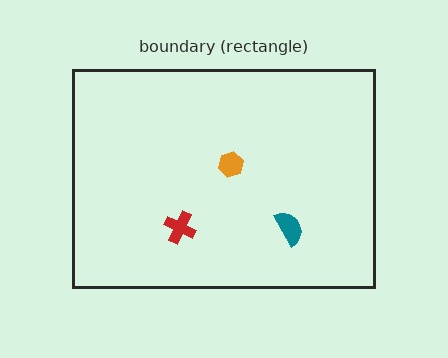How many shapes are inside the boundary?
3 inside, 0 outside.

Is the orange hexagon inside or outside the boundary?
Inside.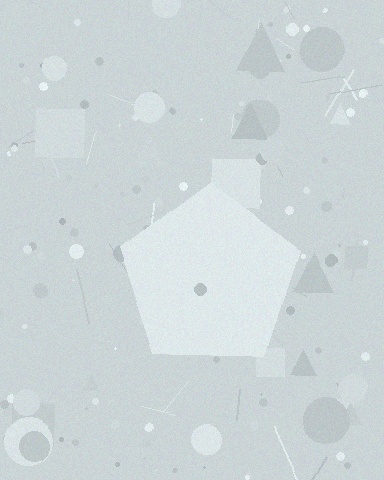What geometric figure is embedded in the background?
A pentagon is embedded in the background.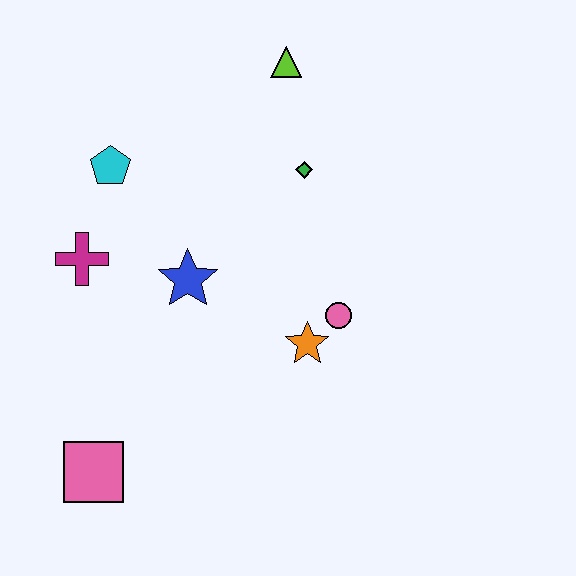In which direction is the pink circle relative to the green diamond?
The pink circle is below the green diamond.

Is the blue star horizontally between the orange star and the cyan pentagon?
Yes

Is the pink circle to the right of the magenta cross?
Yes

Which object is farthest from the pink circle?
The pink square is farthest from the pink circle.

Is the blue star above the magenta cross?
No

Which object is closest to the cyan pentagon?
The magenta cross is closest to the cyan pentagon.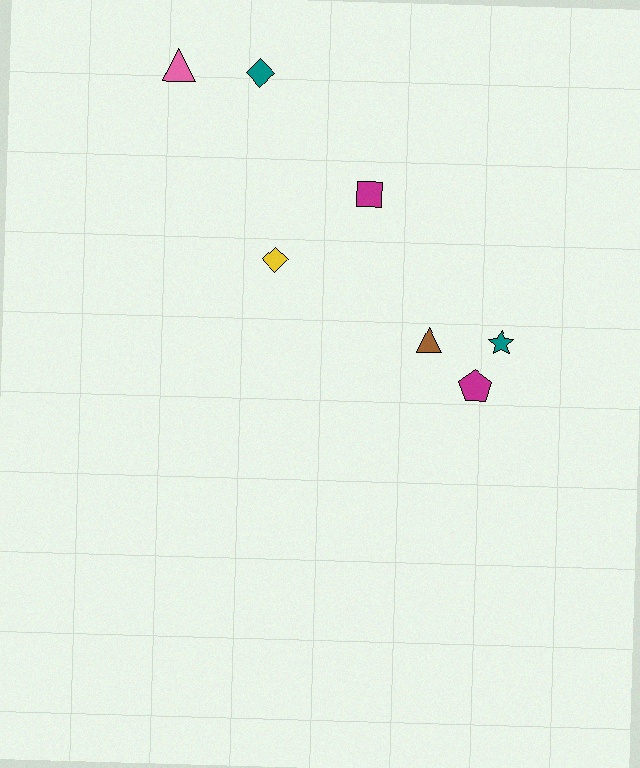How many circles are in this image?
There are no circles.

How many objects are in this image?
There are 7 objects.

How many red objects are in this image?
There are no red objects.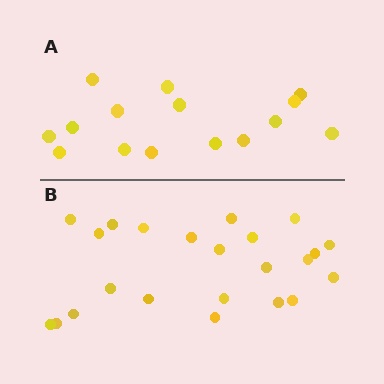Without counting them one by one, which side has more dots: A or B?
Region B (the bottom region) has more dots.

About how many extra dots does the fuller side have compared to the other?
Region B has roughly 8 or so more dots than region A.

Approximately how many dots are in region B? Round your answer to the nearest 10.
About 20 dots. (The exact count is 23, which rounds to 20.)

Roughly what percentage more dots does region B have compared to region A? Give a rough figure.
About 55% more.